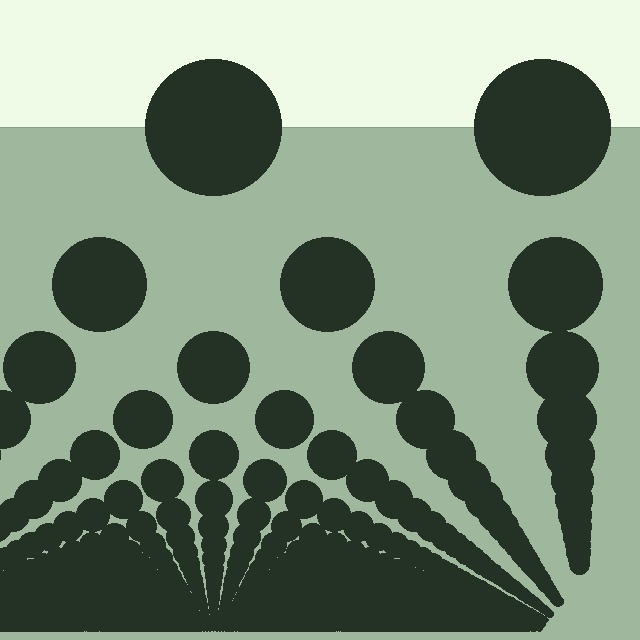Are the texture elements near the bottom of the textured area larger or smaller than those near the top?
Smaller. The gradient is inverted — elements near the bottom are smaller and denser.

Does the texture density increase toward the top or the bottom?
Density increases toward the bottom.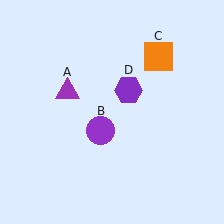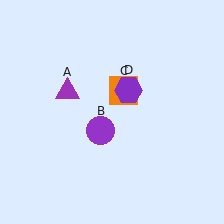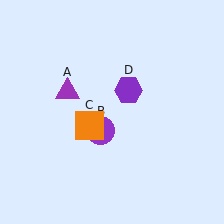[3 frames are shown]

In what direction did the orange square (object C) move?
The orange square (object C) moved down and to the left.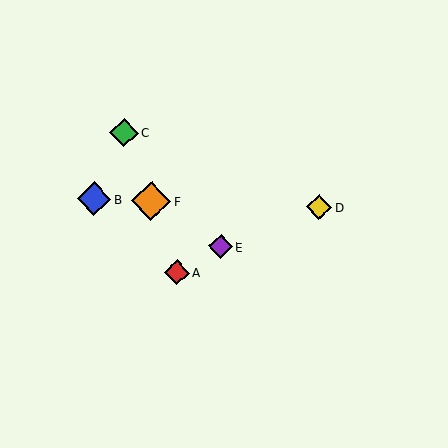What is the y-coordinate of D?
Object D is at y≈207.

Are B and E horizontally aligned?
No, B is at y≈199 and E is at y≈246.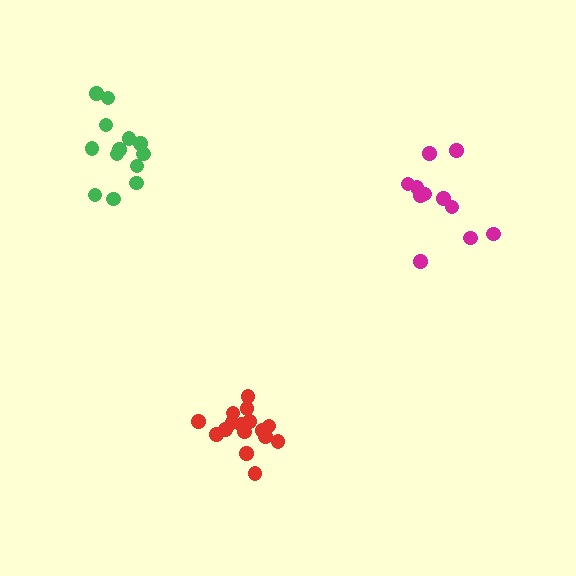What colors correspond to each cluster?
The clusters are colored: magenta, red, green.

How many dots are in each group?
Group 1: 13 dots, Group 2: 16 dots, Group 3: 13 dots (42 total).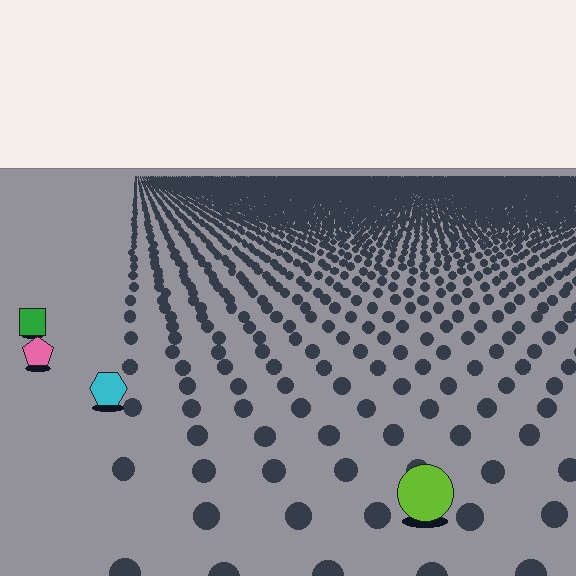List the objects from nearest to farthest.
From nearest to farthest: the lime circle, the cyan hexagon, the pink pentagon, the green square.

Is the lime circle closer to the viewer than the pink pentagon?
Yes. The lime circle is closer — you can tell from the texture gradient: the ground texture is coarser near it.